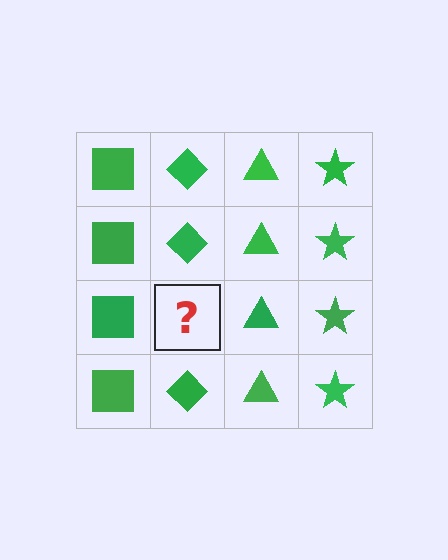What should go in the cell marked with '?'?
The missing cell should contain a green diamond.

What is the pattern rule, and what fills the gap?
The rule is that each column has a consistent shape. The gap should be filled with a green diamond.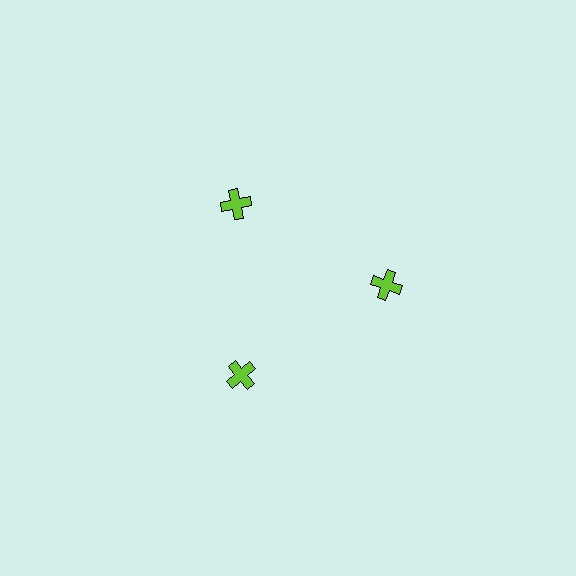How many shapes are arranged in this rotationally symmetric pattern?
There are 3 shapes, arranged in 3 groups of 1.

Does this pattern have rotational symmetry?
Yes, this pattern has 3-fold rotational symmetry. It looks the same after rotating 120 degrees around the center.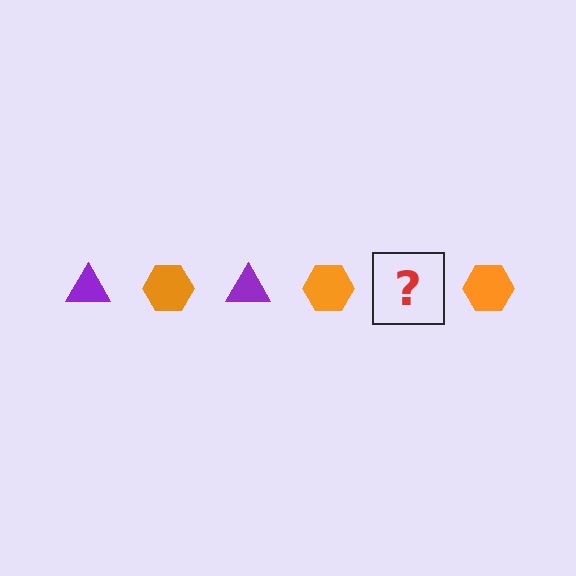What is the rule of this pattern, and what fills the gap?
The rule is that the pattern alternates between purple triangle and orange hexagon. The gap should be filled with a purple triangle.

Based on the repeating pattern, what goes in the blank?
The blank should be a purple triangle.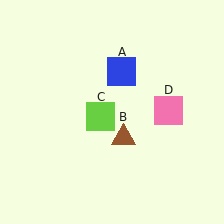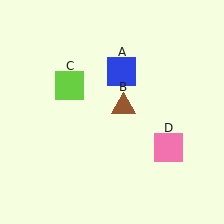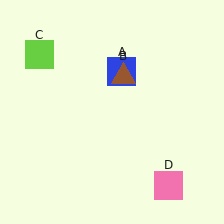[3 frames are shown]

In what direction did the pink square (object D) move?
The pink square (object D) moved down.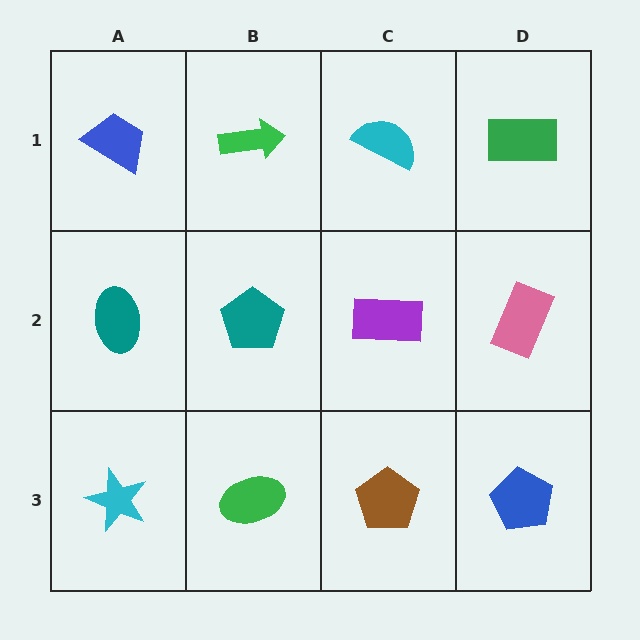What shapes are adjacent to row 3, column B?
A teal pentagon (row 2, column B), a cyan star (row 3, column A), a brown pentagon (row 3, column C).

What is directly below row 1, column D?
A pink rectangle.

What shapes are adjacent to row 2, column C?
A cyan semicircle (row 1, column C), a brown pentagon (row 3, column C), a teal pentagon (row 2, column B), a pink rectangle (row 2, column D).